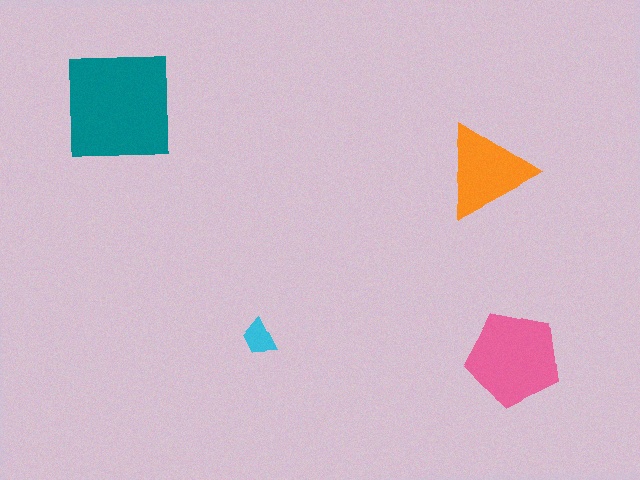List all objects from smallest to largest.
The cyan trapezoid, the orange triangle, the pink pentagon, the teal square.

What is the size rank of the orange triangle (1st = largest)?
3rd.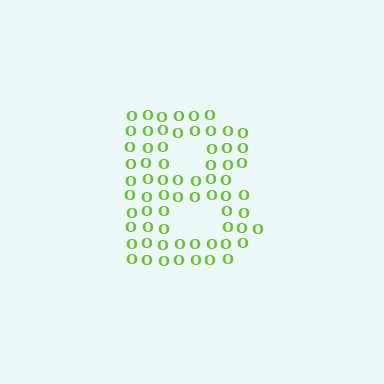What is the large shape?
The large shape is the letter B.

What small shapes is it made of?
It is made of small letter O's.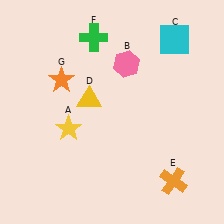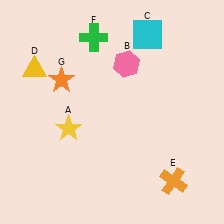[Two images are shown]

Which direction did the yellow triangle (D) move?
The yellow triangle (D) moved left.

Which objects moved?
The objects that moved are: the cyan square (C), the yellow triangle (D).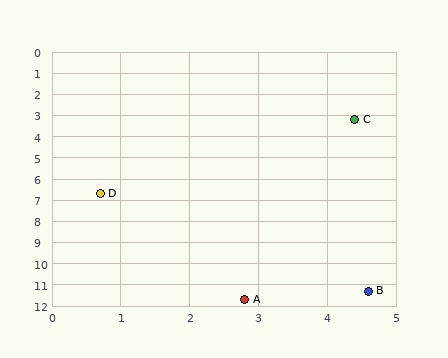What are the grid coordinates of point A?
Point A is at approximately (2.8, 11.7).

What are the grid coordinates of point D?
Point D is at approximately (0.7, 6.7).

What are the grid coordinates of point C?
Point C is at approximately (4.4, 3.2).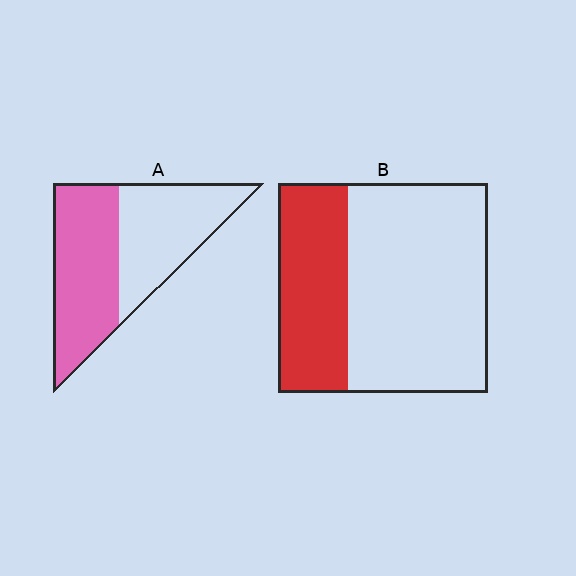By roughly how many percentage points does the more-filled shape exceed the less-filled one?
By roughly 20 percentage points (A over B).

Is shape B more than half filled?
No.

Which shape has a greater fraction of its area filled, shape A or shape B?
Shape A.